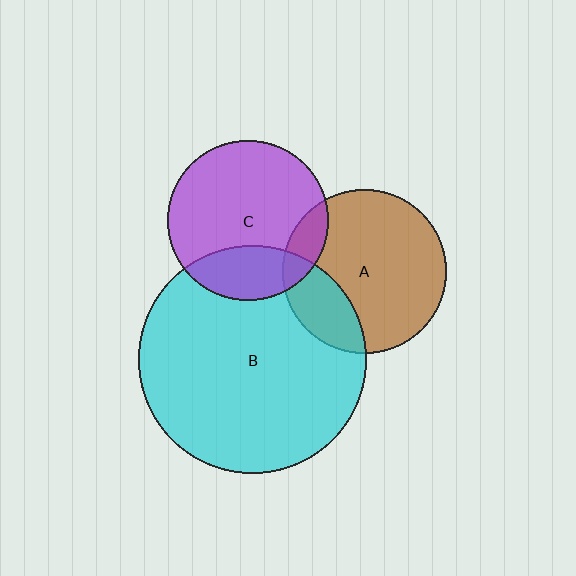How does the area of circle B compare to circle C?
Approximately 2.0 times.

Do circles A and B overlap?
Yes.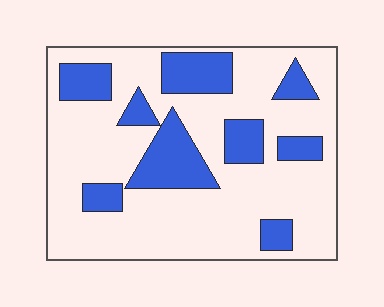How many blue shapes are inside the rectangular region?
9.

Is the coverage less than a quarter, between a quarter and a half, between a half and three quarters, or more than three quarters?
Between a quarter and a half.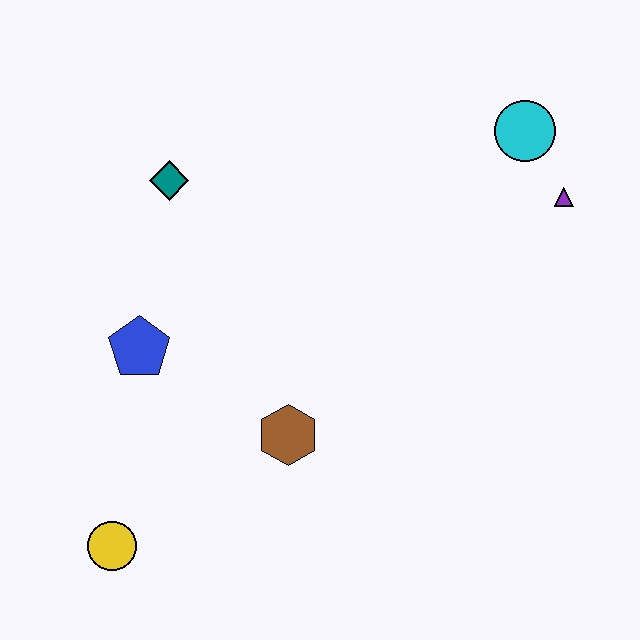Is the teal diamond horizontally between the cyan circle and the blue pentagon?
Yes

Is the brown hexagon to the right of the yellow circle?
Yes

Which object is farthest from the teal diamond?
The purple triangle is farthest from the teal diamond.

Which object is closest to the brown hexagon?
The blue pentagon is closest to the brown hexagon.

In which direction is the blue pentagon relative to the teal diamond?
The blue pentagon is below the teal diamond.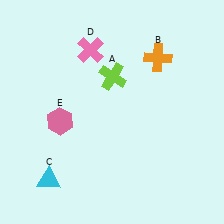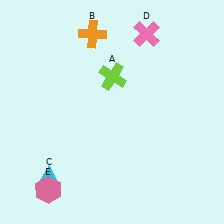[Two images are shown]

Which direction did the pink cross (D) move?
The pink cross (D) moved right.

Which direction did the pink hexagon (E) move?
The pink hexagon (E) moved down.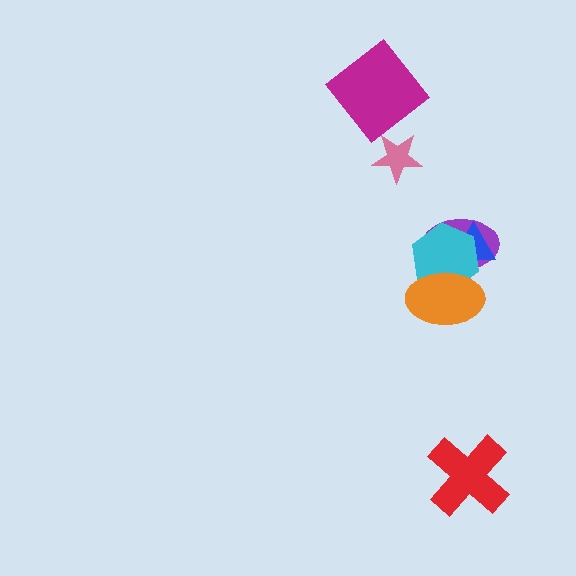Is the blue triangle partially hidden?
Yes, it is partially covered by another shape.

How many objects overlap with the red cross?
0 objects overlap with the red cross.